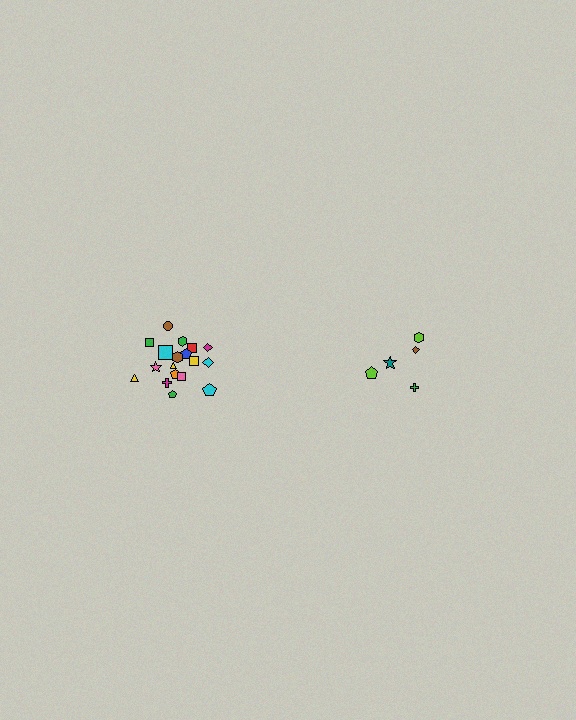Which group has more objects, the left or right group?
The left group.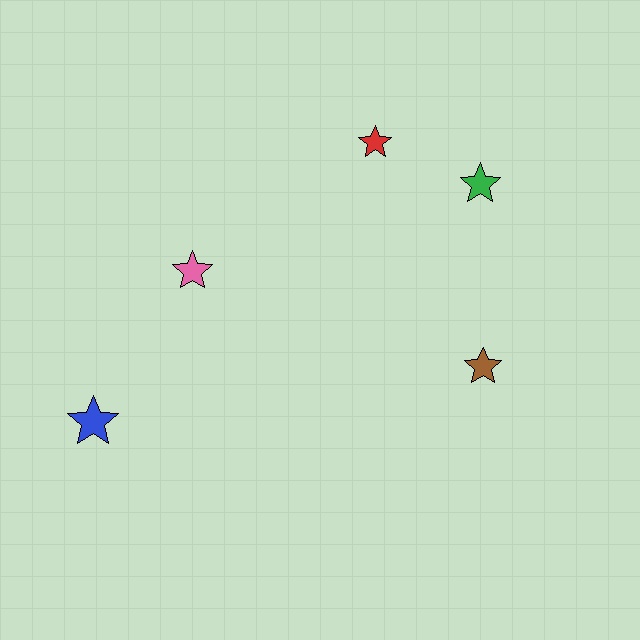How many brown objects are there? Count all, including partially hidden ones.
There is 1 brown object.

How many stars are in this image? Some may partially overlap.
There are 5 stars.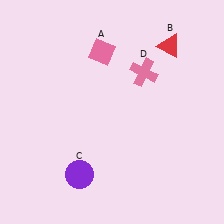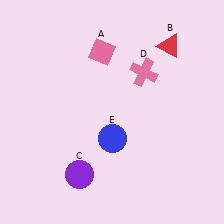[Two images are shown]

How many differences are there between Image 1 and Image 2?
There is 1 difference between the two images.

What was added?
A blue circle (E) was added in Image 2.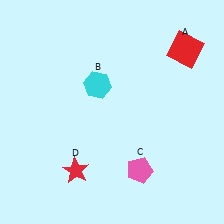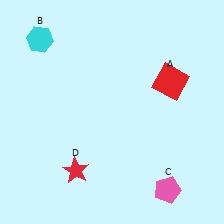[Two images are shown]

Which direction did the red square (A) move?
The red square (A) moved down.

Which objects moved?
The objects that moved are: the red square (A), the cyan hexagon (B), the pink pentagon (C).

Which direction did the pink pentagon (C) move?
The pink pentagon (C) moved right.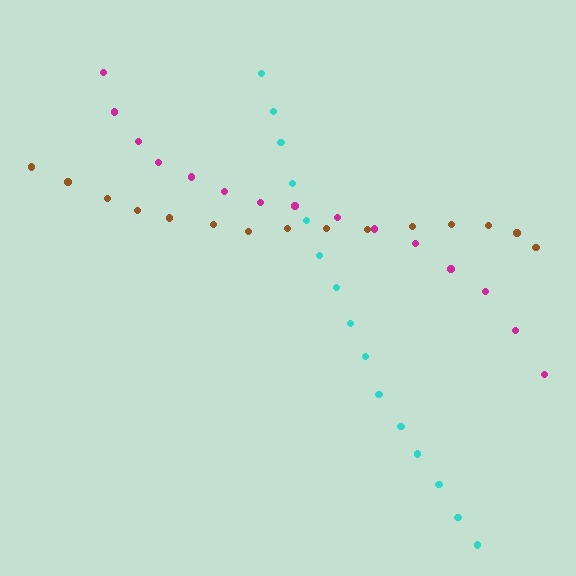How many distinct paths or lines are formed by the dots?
There are 3 distinct paths.